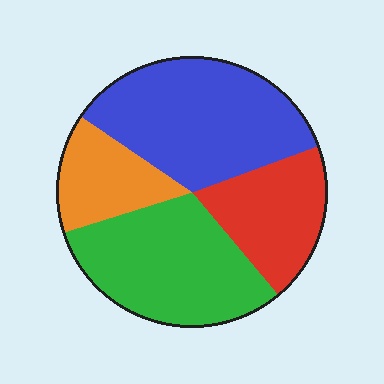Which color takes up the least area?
Orange, at roughly 15%.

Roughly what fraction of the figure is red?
Red covers 19% of the figure.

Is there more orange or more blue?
Blue.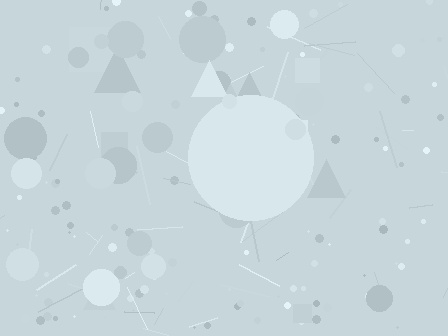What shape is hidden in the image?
A circle is hidden in the image.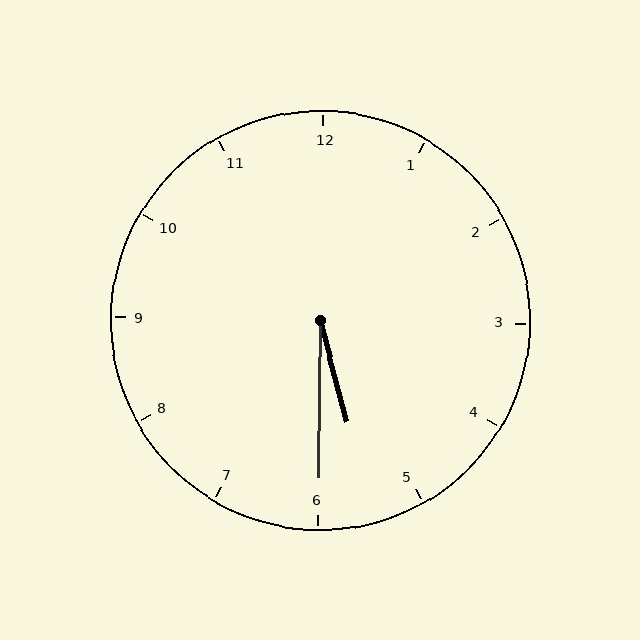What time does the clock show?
5:30.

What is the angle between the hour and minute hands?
Approximately 15 degrees.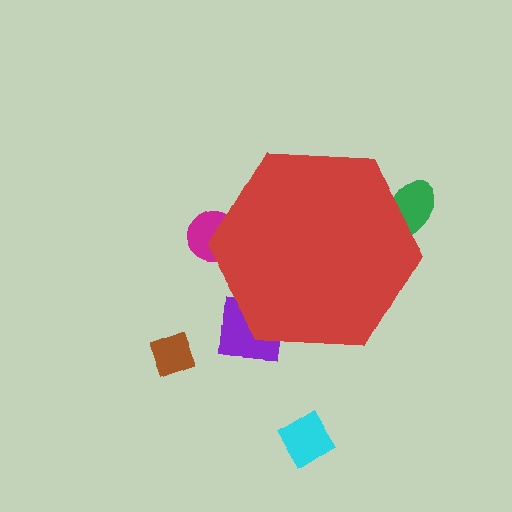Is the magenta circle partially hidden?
Yes, the magenta circle is partially hidden behind the red hexagon.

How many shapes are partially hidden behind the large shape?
3 shapes are partially hidden.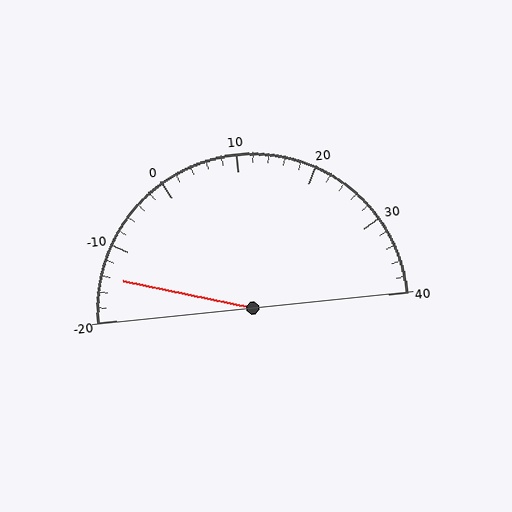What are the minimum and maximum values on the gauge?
The gauge ranges from -20 to 40.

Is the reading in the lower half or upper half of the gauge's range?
The reading is in the lower half of the range (-20 to 40).